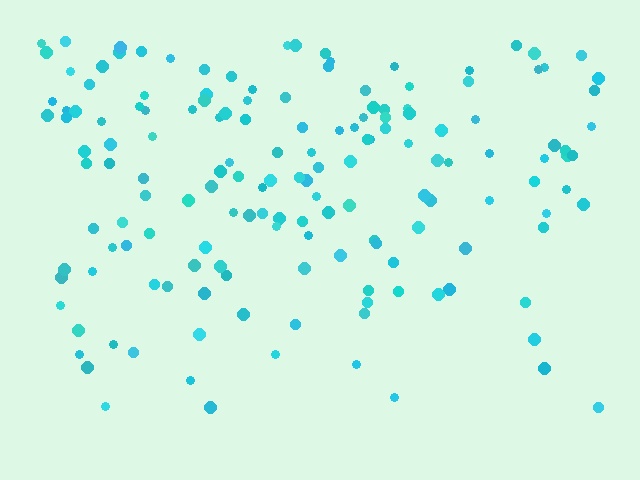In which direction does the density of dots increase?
From bottom to top, with the top side densest.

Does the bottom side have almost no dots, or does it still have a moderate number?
Still a moderate number, just noticeably fewer than the top.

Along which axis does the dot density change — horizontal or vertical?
Vertical.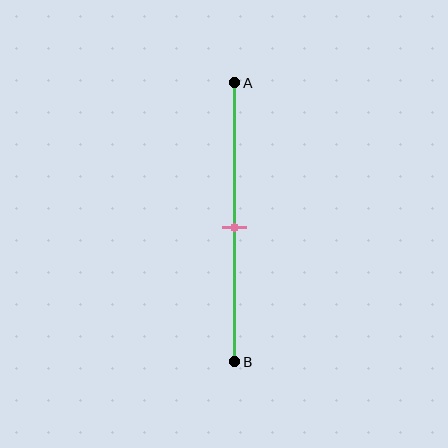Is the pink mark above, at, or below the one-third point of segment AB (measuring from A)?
The pink mark is below the one-third point of segment AB.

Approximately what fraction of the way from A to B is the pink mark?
The pink mark is approximately 50% of the way from A to B.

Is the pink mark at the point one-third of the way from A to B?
No, the mark is at about 50% from A, not at the 33% one-third point.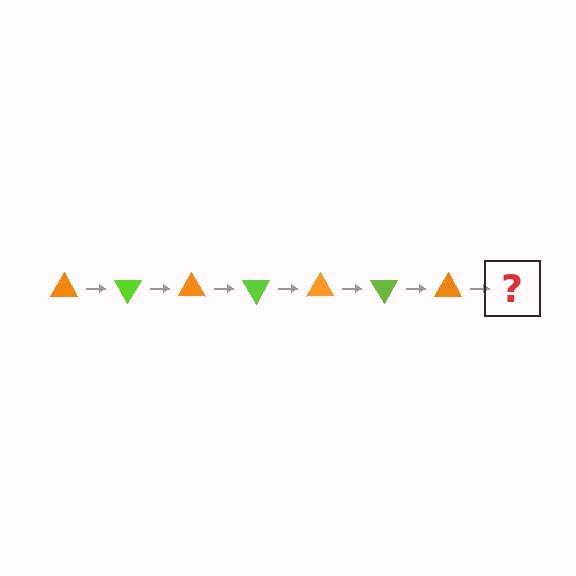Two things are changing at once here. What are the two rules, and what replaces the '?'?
The two rules are that it rotates 60 degrees each step and the color cycles through orange and lime. The '?' should be a lime triangle, rotated 420 degrees from the start.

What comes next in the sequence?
The next element should be a lime triangle, rotated 420 degrees from the start.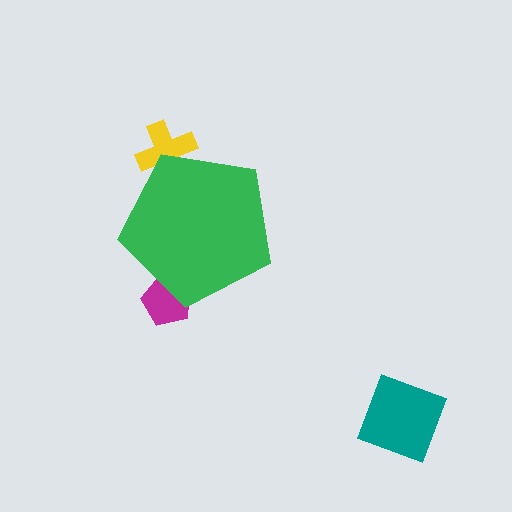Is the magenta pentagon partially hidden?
Yes, the magenta pentagon is partially hidden behind the green pentagon.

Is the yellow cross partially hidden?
Yes, the yellow cross is partially hidden behind the green pentagon.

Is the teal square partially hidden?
No, the teal square is fully visible.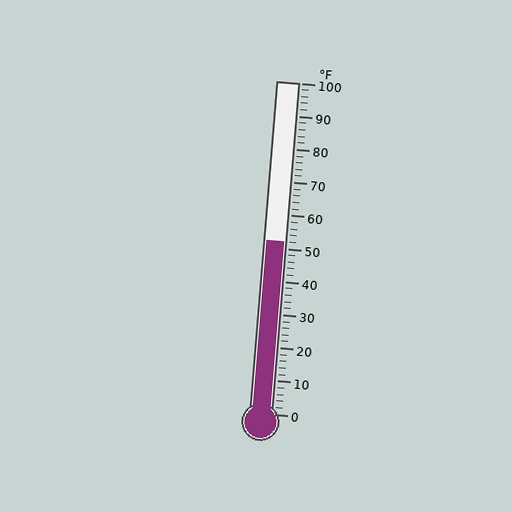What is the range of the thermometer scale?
The thermometer scale ranges from 0°F to 100°F.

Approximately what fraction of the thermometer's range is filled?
The thermometer is filled to approximately 50% of its range.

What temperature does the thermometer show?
The thermometer shows approximately 52°F.